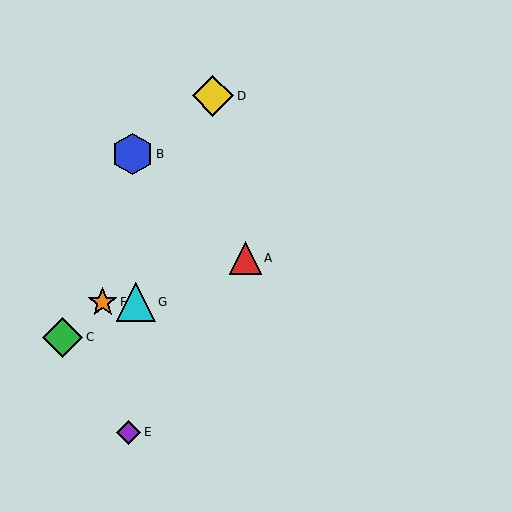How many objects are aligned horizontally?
2 objects (F, G) are aligned horizontally.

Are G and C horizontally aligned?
No, G is at y≈302 and C is at y≈337.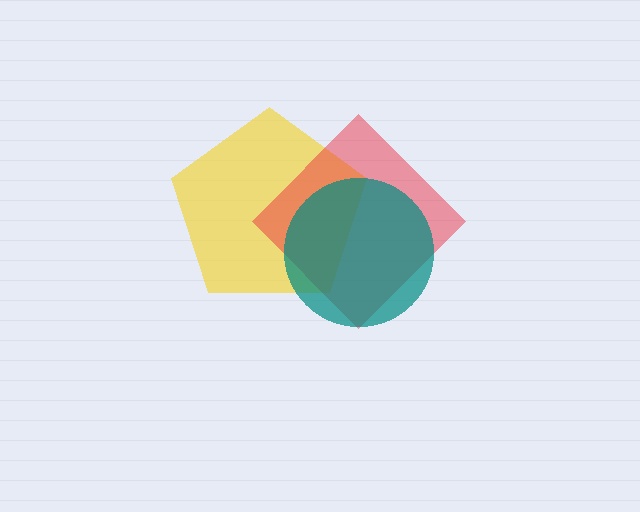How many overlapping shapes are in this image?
There are 3 overlapping shapes in the image.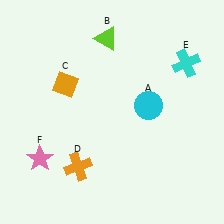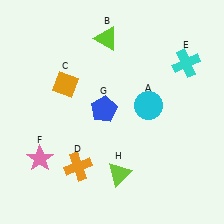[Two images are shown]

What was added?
A blue pentagon (G), a lime triangle (H) were added in Image 2.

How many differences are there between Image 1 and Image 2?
There are 2 differences between the two images.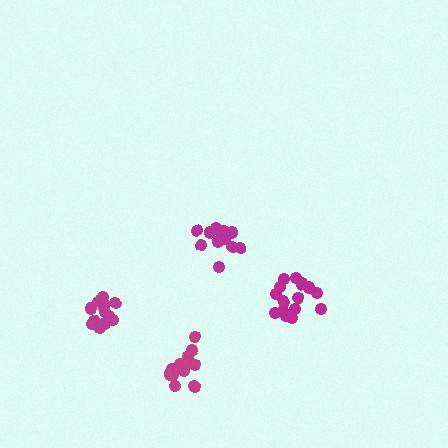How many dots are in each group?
Group 1: 14 dots, Group 2: 14 dots, Group 3: 15 dots, Group 4: 15 dots (58 total).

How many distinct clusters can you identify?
There are 4 distinct clusters.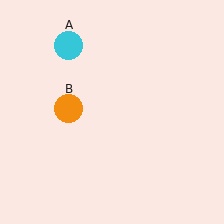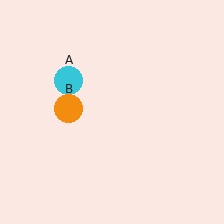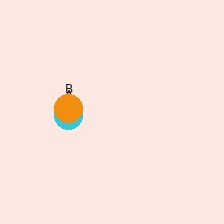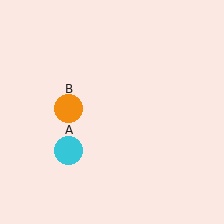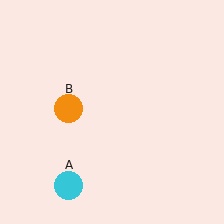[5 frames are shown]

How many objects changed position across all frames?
1 object changed position: cyan circle (object A).